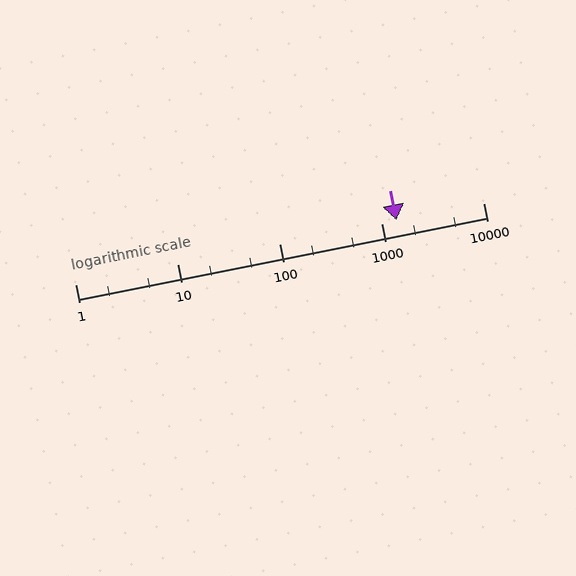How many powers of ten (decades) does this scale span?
The scale spans 4 decades, from 1 to 10000.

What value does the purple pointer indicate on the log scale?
The pointer indicates approximately 1400.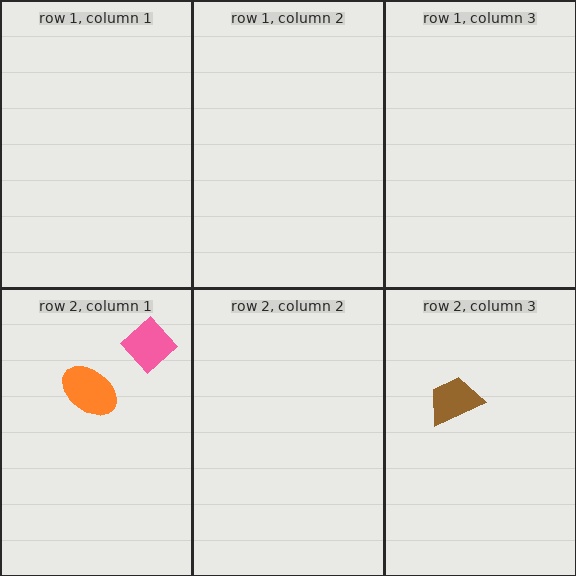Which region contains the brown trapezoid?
The row 2, column 3 region.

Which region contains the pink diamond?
The row 2, column 1 region.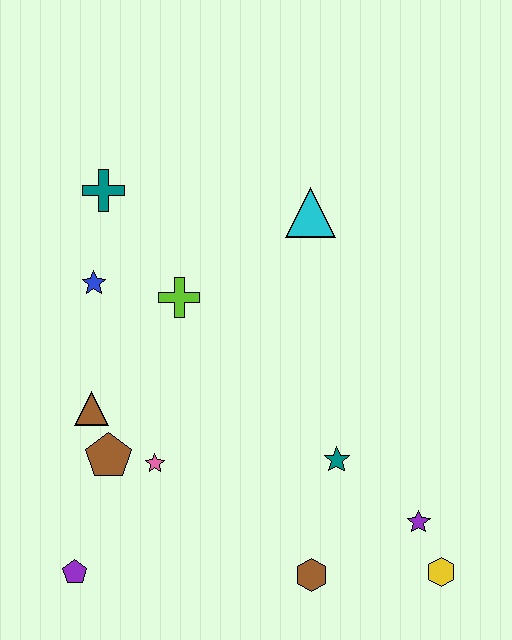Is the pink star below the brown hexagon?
No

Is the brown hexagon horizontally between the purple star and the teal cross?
Yes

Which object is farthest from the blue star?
The yellow hexagon is farthest from the blue star.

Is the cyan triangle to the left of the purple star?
Yes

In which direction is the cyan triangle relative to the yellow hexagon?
The cyan triangle is above the yellow hexagon.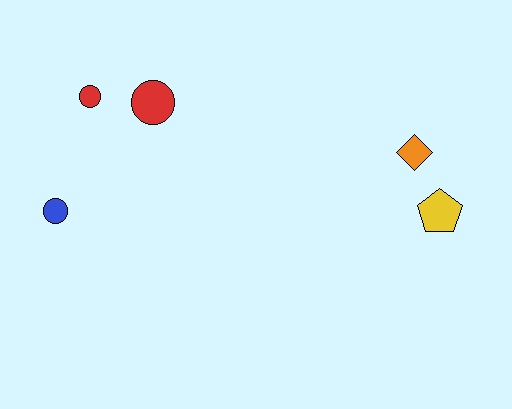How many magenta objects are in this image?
There are no magenta objects.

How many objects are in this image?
There are 5 objects.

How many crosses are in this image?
There are no crosses.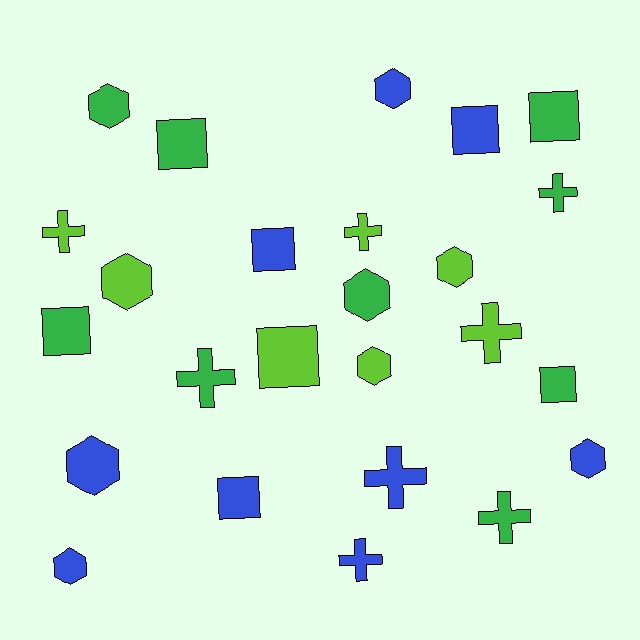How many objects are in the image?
There are 25 objects.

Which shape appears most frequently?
Hexagon, with 9 objects.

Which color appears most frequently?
Green, with 9 objects.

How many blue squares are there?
There are 3 blue squares.